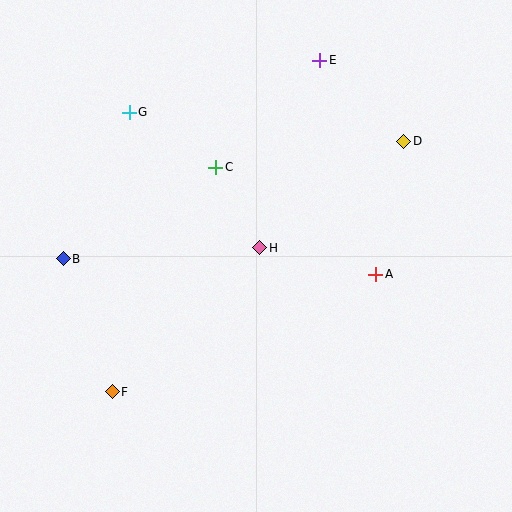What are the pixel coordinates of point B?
Point B is at (63, 259).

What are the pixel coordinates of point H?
Point H is at (260, 248).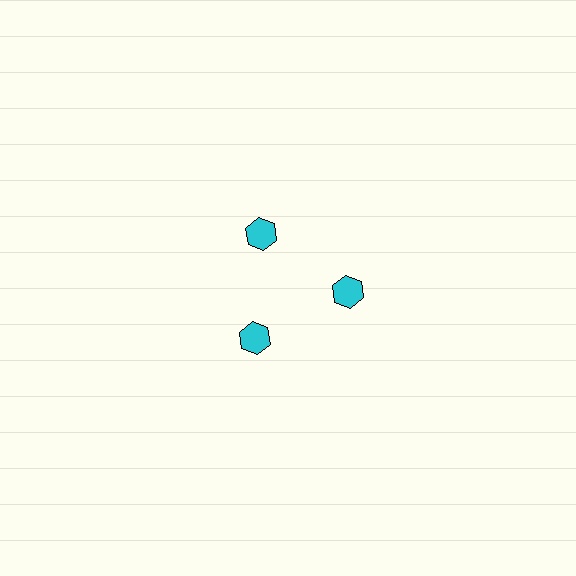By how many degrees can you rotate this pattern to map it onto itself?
The pattern maps onto itself every 120 degrees of rotation.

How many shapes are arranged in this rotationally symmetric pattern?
There are 3 shapes, arranged in 3 groups of 1.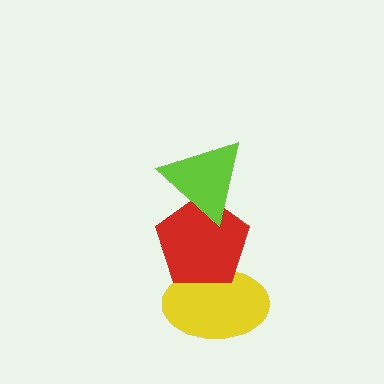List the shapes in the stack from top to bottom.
From top to bottom: the lime triangle, the red pentagon, the yellow ellipse.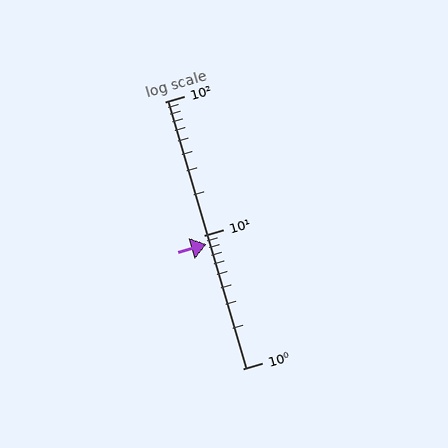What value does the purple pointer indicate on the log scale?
The pointer indicates approximately 8.5.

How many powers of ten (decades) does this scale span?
The scale spans 2 decades, from 1 to 100.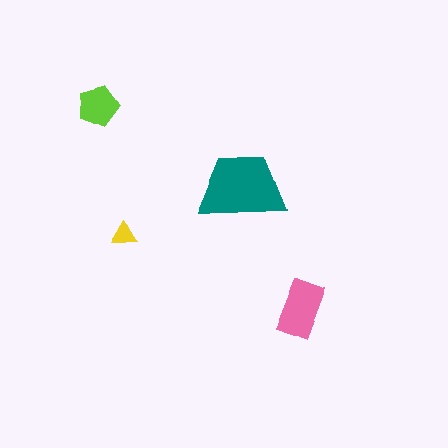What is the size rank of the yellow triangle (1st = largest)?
4th.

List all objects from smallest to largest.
The yellow triangle, the lime pentagon, the pink rectangle, the teal trapezoid.